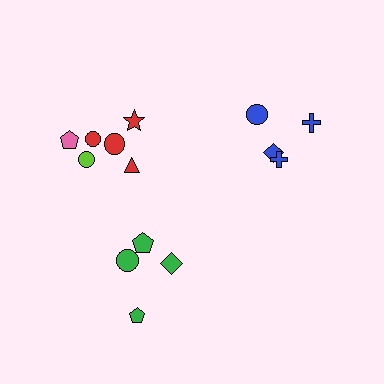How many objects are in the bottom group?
There are 4 objects.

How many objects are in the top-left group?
There are 6 objects.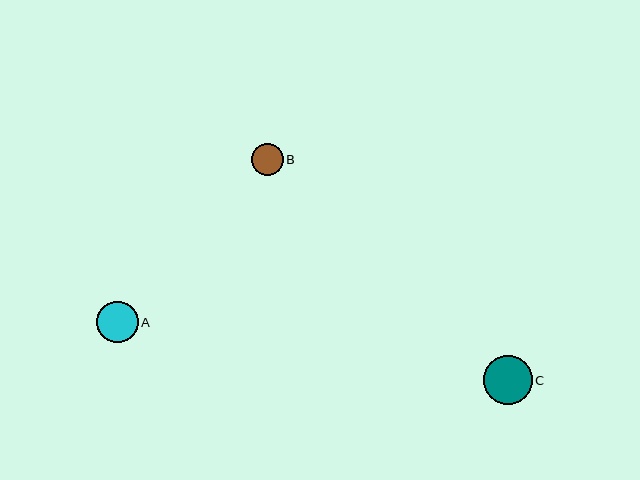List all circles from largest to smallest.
From largest to smallest: C, A, B.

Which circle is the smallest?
Circle B is the smallest with a size of approximately 32 pixels.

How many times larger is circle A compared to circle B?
Circle A is approximately 1.3 times the size of circle B.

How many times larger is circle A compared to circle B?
Circle A is approximately 1.3 times the size of circle B.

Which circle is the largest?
Circle C is the largest with a size of approximately 49 pixels.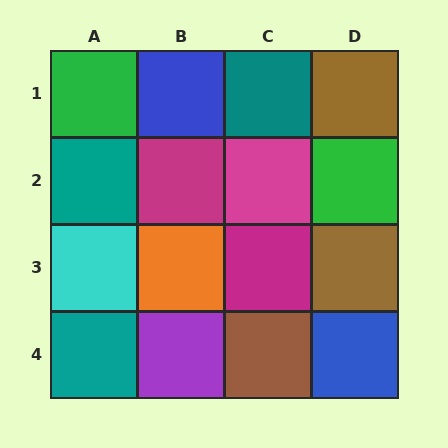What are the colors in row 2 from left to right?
Teal, magenta, magenta, green.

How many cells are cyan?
1 cell is cyan.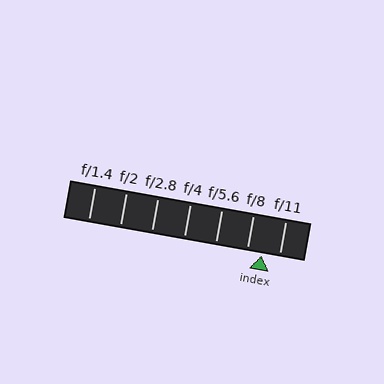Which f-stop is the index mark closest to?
The index mark is closest to f/8.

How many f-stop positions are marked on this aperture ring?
There are 7 f-stop positions marked.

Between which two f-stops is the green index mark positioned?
The index mark is between f/8 and f/11.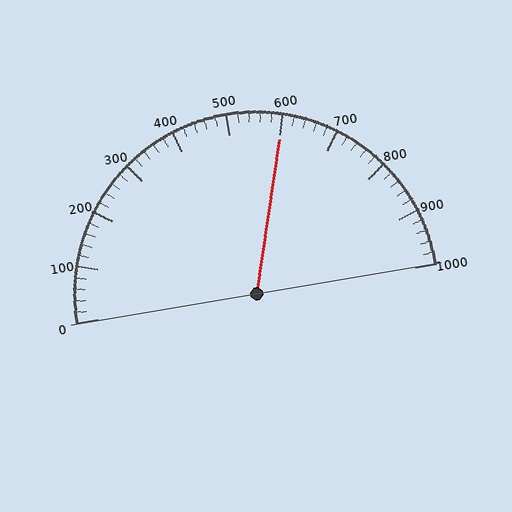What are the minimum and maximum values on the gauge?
The gauge ranges from 0 to 1000.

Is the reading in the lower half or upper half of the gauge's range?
The reading is in the upper half of the range (0 to 1000).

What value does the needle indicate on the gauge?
The needle indicates approximately 600.